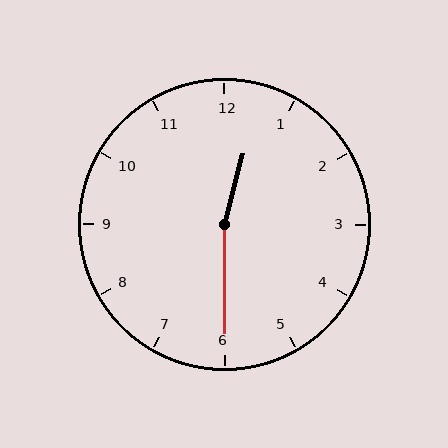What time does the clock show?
12:30.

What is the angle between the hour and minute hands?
Approximately 165 degrees.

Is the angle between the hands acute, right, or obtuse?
It is obtuse.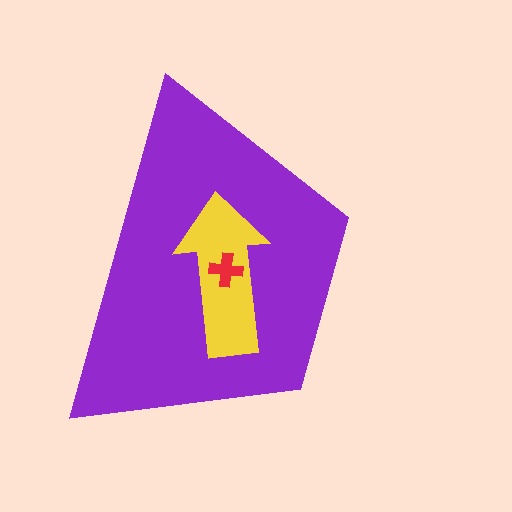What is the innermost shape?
The red cross.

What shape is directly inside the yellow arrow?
The red cross.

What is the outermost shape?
The purple trapezoid.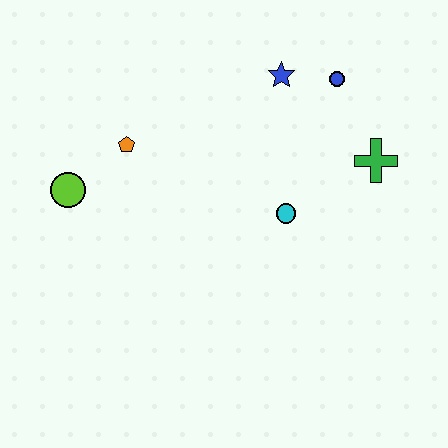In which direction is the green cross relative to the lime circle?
The green cross is to the right of the lime circle.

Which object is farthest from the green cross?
The lime circle is farthest from the green cross.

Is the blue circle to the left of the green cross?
Yes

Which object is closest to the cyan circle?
The green cross is closest to the cyan circle.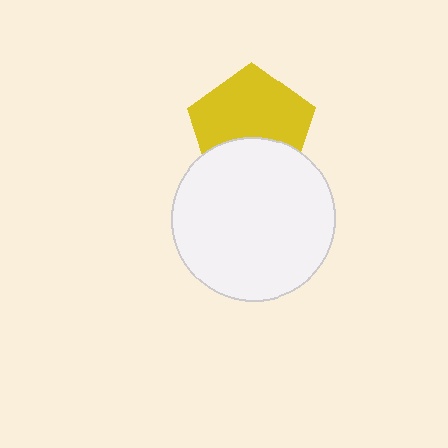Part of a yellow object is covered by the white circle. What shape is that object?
It is a pentagon.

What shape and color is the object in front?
The object in front is a white circle.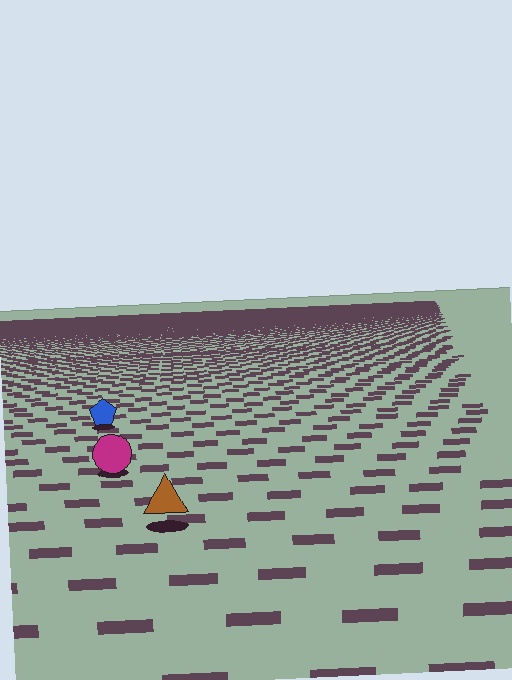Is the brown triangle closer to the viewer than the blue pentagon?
Yes. The brown triangle is closer — you can tell from the texture gradient: the ground texture is coarser near it.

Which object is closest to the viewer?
The brown triangle is closest. The texture marks near it are larger and more spread out.